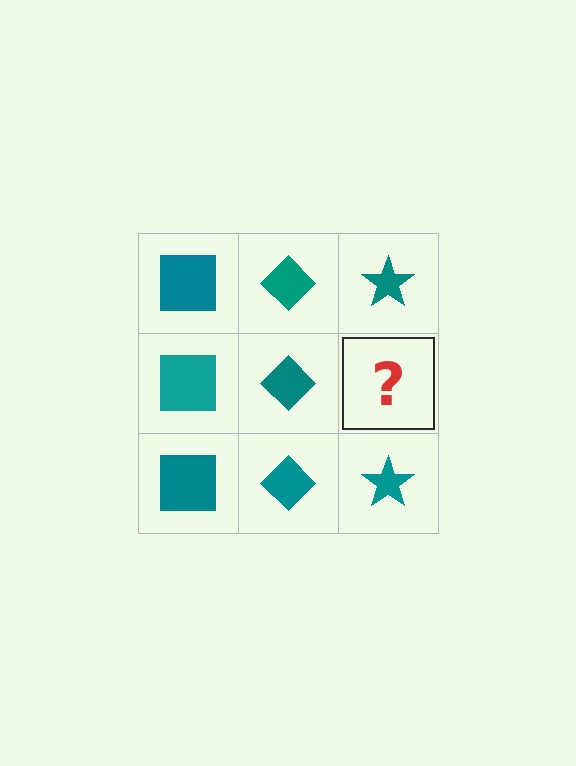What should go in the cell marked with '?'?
The missing cell should contain a teal star.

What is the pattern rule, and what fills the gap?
The rule is that each column has a consistent shape. The gap should be filled with a teal star.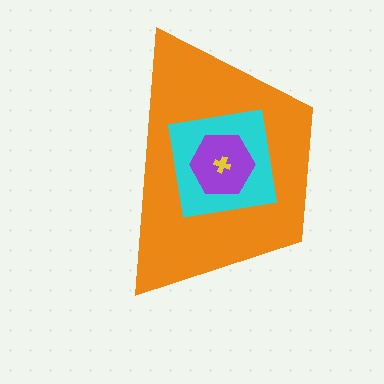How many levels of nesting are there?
4.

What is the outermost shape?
The orange trapezoid.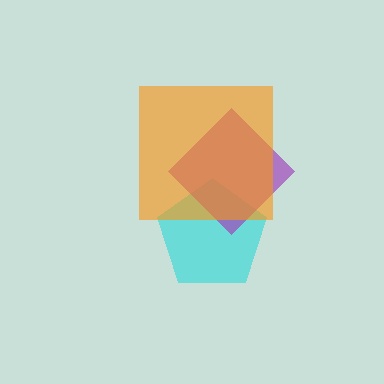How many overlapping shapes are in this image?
There are 3 overlapping shapes in the image.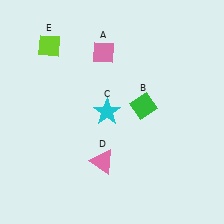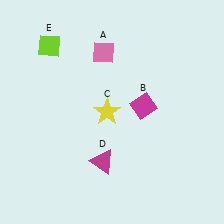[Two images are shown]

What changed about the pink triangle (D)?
In Image 1, D is pink. In Image 2, it changed to magenta.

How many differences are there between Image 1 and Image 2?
There are 3 differences between the two images.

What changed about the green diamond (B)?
In Image 1, B is green. In Image 2, it changed to magenta.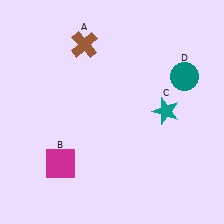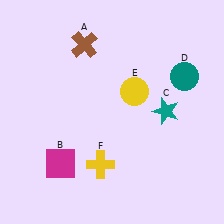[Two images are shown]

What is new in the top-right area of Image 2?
A yellow circle (E) was added in the top-right area of Image 2.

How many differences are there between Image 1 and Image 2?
There are 2 differences between the two images.